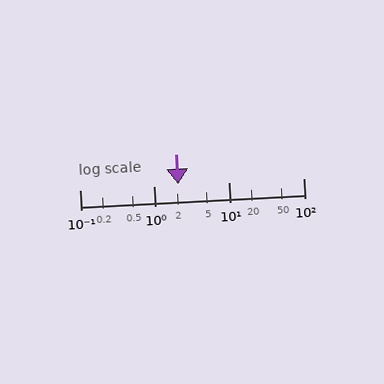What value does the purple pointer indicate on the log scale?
The pointer indicates approximately 2.1.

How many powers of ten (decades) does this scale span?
The scale spans 3 decades, from 0.1 to 100.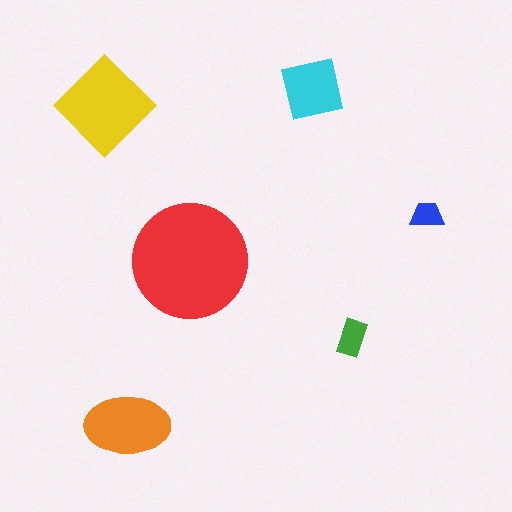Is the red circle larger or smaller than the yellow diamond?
Larger.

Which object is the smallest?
The blue trapezoid.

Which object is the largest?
The red circle.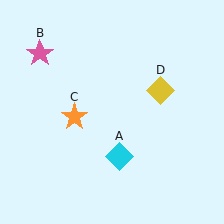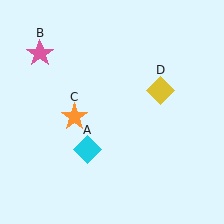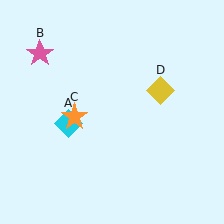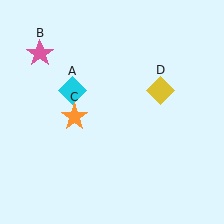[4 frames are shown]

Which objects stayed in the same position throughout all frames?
Pink star (object B) and orange star (object C) and yellow diamond (object D) remained stationary.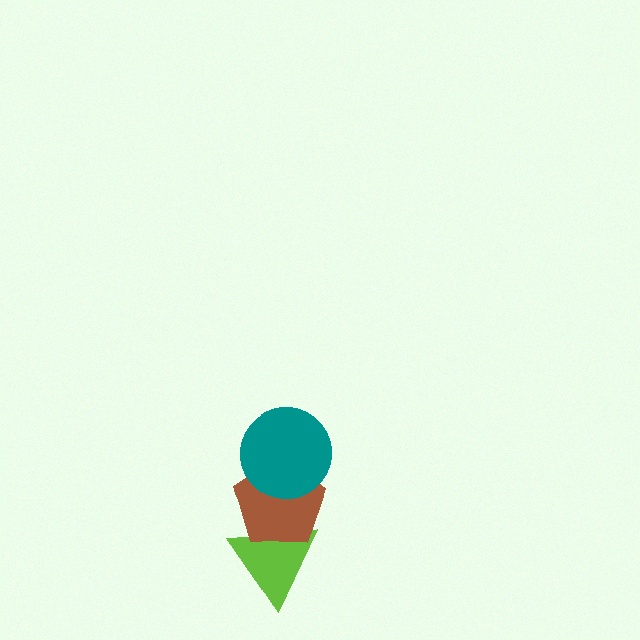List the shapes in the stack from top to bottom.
From top to bottom: the teal circle, the brown pentagon, the lime triangle.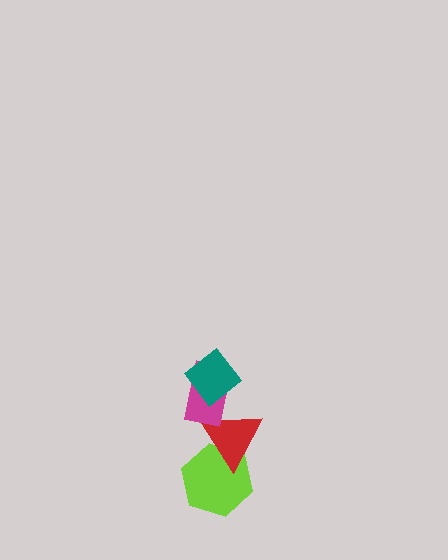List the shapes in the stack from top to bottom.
From top to bottom: the teal diamond, the magenta rectangle, the red triangle, the lime hexagon.